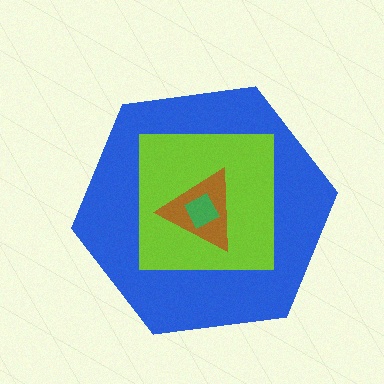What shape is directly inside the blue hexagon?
The lime square.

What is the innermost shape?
The green diamond.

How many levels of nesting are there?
4.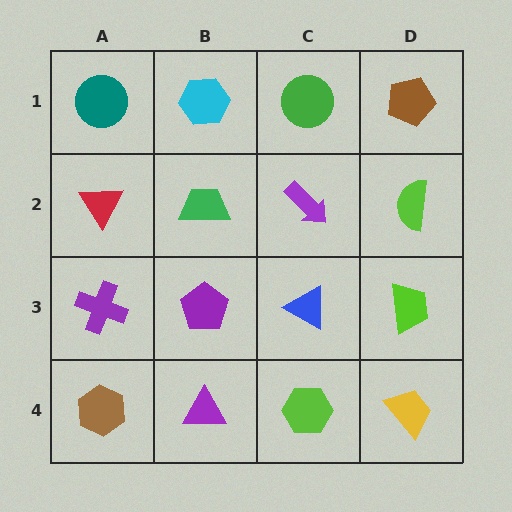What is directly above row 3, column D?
A lime semicircle.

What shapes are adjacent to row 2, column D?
A brown pentagon (row 1, column D), a lime trapezoid (row 3, column D), a purple arrow (row 2, column C).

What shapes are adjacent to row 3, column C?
A purple arrow (row 2, column C), a lime hexagon (row 4, column C), a purple pentagon (row 3, column B), a lime trapezoid (row 3, column D).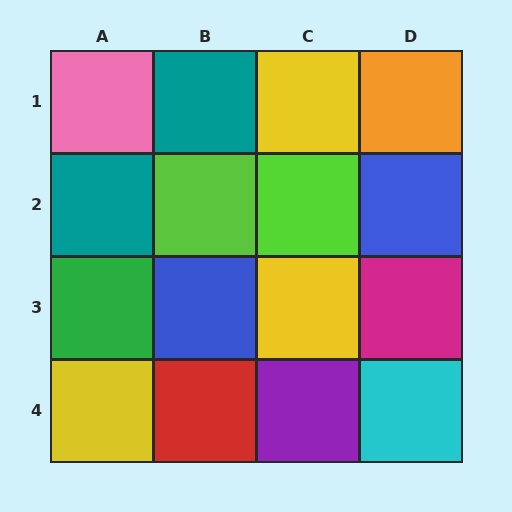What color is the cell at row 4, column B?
Red.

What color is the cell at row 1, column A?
Pink.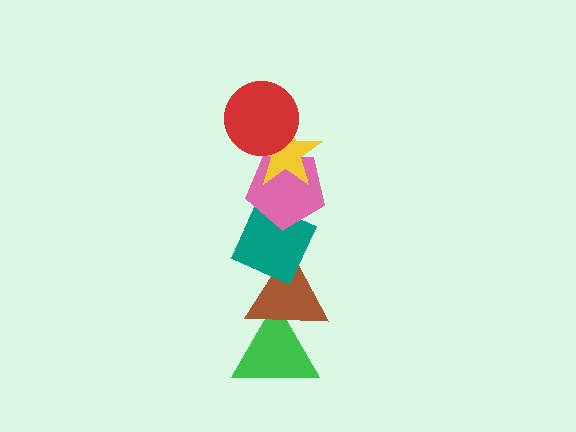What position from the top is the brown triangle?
The brown triangle is 5th from the top.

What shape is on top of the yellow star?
The red circle is on top of the yellow star.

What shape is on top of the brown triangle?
The teal diamond is on top of the brown triangle.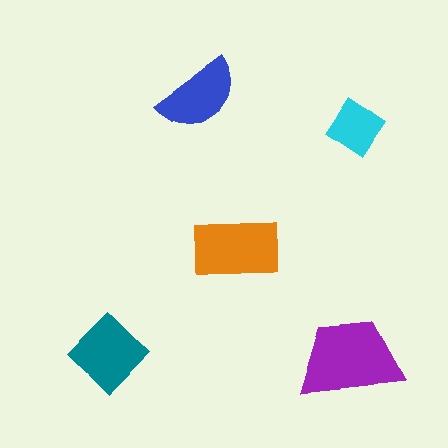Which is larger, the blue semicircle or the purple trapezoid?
The purple trapezoid.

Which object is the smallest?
The cyan diamond.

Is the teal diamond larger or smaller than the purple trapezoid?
Smaller.